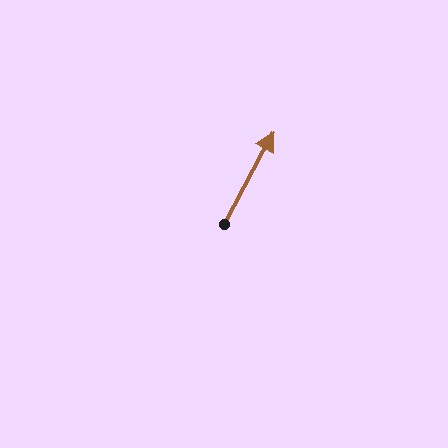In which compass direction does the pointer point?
Northeast.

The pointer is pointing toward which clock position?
Roughly 1 o'clock.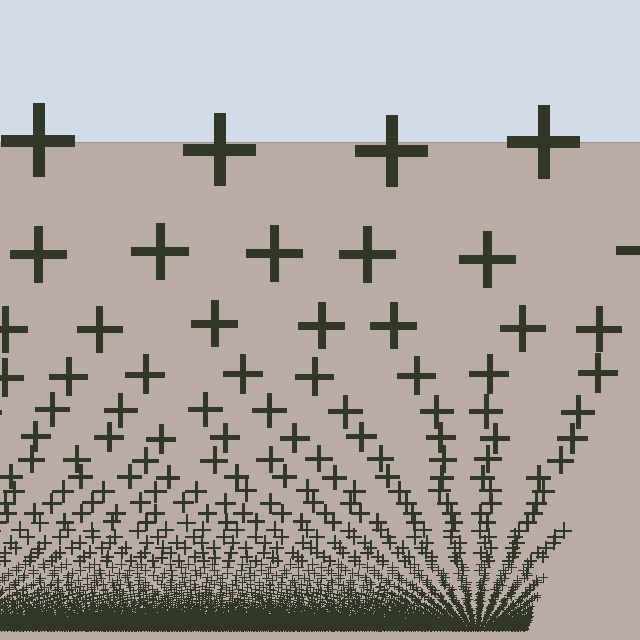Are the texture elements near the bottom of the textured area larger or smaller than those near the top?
Smaller. The gradient is inverted — elements near the bottom are smaller and denser.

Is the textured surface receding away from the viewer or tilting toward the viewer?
The surface appears to tilt toward the viewer. Texture elements get larger and sparser toward the top.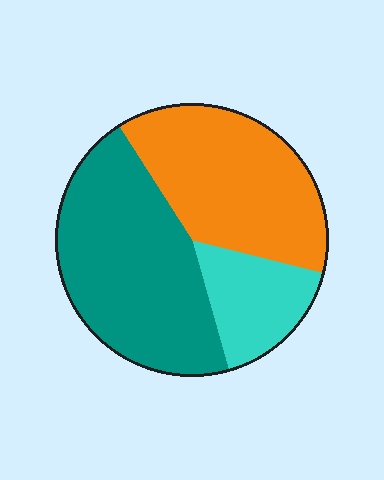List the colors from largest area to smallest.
From largest to smallest: teal, orange, cyan.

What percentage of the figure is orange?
Orange takes up between a quarter and a half of the figure.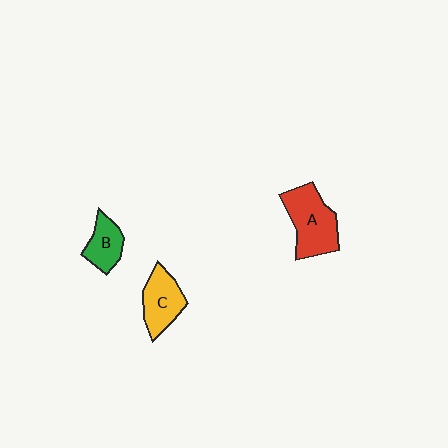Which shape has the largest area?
Shape A (red).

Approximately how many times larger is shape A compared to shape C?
Approximately 1.4 times.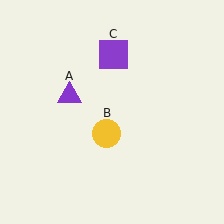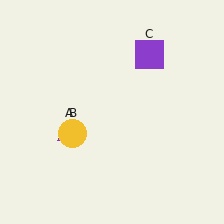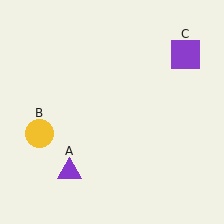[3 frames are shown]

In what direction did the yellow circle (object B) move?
The yellow circle (object B) moved left.